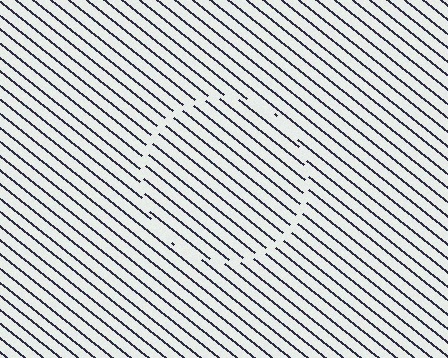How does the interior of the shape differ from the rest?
The interior of the shape contains the same grating, shifted by half a period — the contour is defined by the phase discontinuity where line-ends from the inner and outer gratings abut.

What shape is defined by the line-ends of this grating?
An illusory circle. The interior of the shape contains the same grating, shifted by half a period — the contour is defined by the phase discontinuity where line-ends from the inner and outer gratings abut.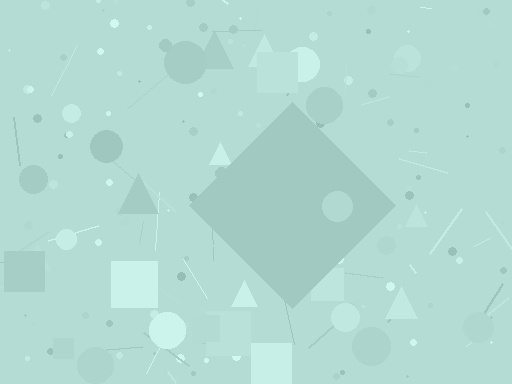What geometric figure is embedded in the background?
A diamond is embedded in the background.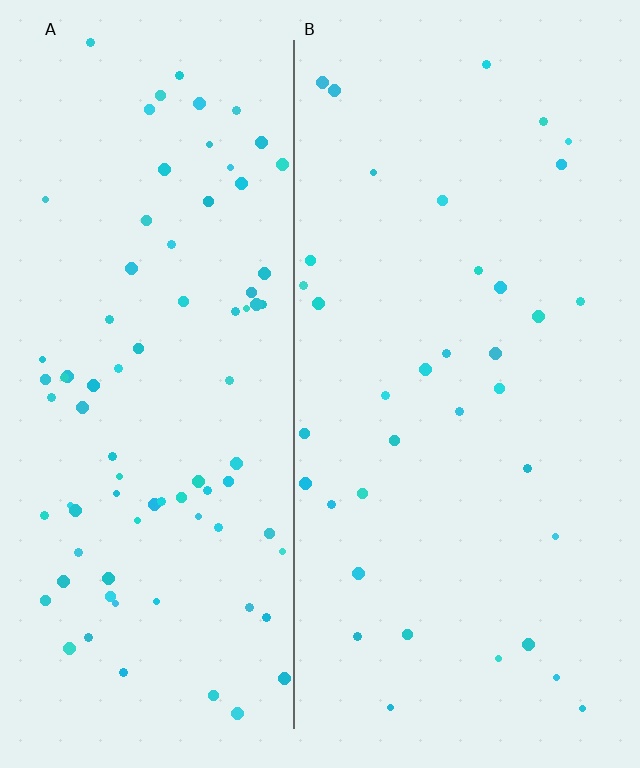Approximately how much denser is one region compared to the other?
Approximately 2.3× — region A over region B.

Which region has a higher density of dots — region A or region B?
A (the left).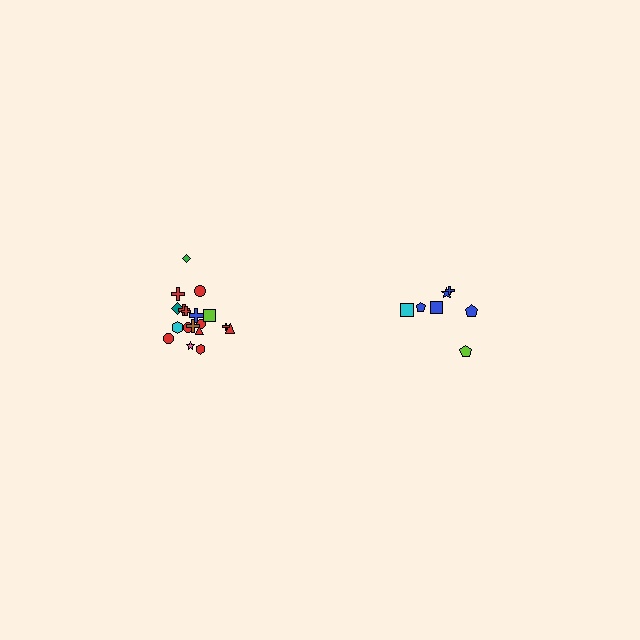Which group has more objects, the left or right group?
The left group.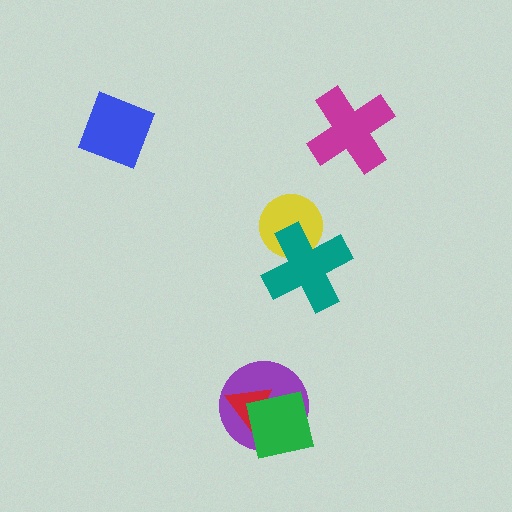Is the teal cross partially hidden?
No, no other shape covers it.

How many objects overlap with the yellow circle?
1 object overlaps with the yellow circle.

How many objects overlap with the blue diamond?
0 objects overlap with the blue diamond.